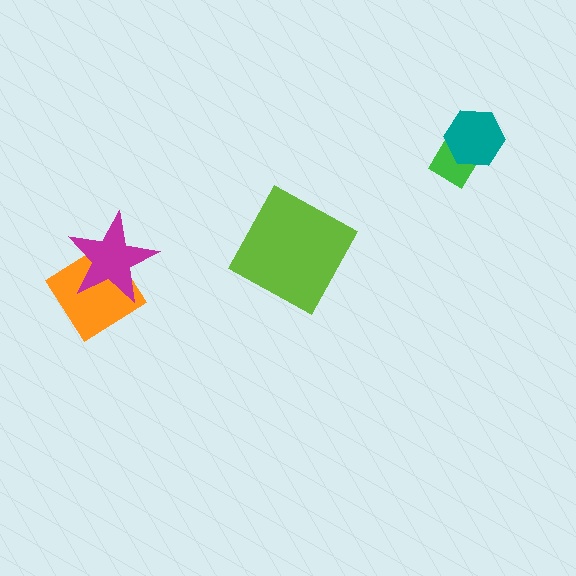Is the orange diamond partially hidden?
Yes, it is partially covered by another shape.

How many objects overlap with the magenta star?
1 object overlaps with the magenta star.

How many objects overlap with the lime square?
0 objects overlap with the lime square.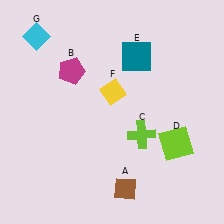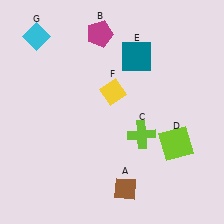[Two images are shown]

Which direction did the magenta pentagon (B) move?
The magenta pentagon (B) moved up.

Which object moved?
The magenta pentagon (B) moved up.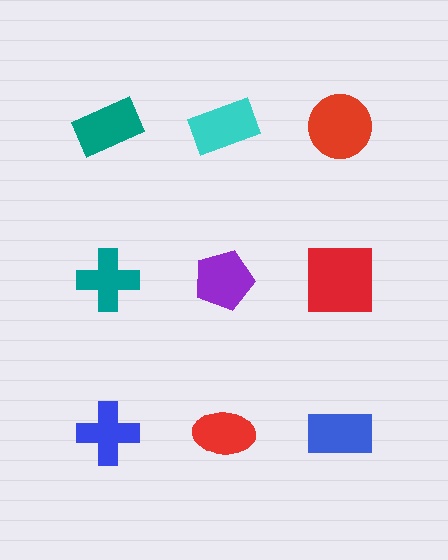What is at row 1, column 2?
A cyan rectangle.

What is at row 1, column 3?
A red circle.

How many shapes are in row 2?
3 shapes.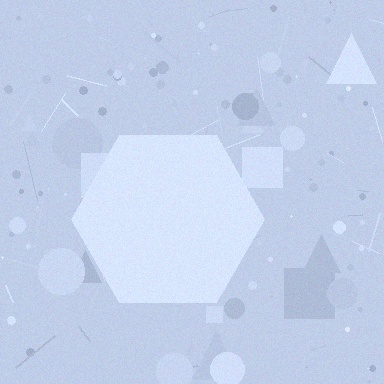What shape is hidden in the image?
A hexagon is hidden in the image.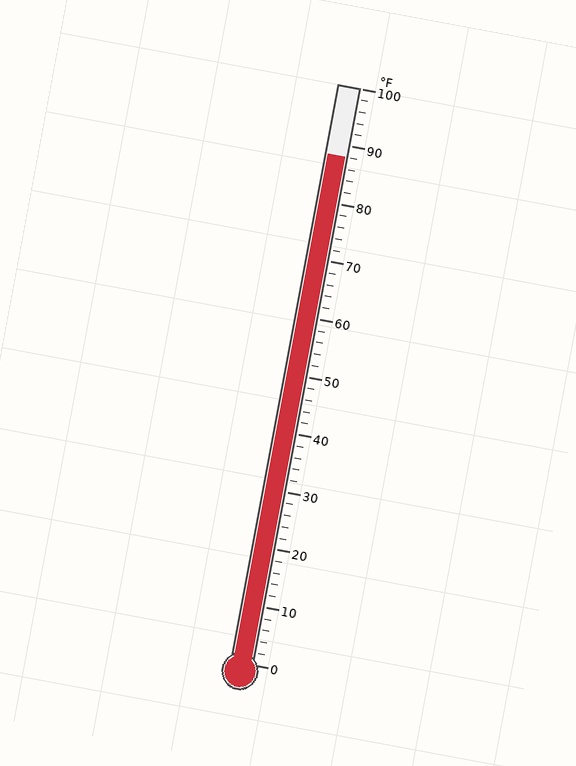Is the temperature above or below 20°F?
The temperature is above 20°F.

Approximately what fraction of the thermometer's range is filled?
The thermometer is filled to approximately 90% of its range.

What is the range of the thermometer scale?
The thermometer scale ranges from 0°F to 100°F.